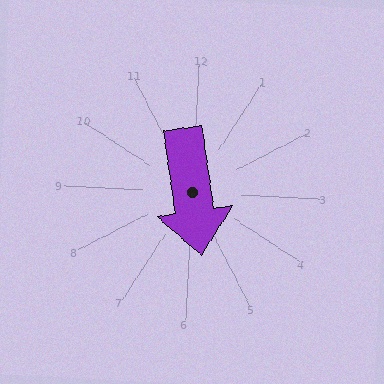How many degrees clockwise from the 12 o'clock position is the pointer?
Approximately 169 degrees.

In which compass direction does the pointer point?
South.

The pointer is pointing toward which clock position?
Roughly 6 o'clock.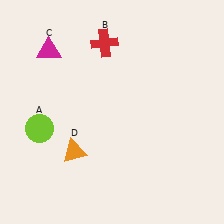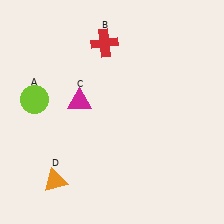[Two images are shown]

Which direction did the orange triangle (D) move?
The orange triangle (D) moved down.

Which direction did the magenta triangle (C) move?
The magenta triangle (C) moved down.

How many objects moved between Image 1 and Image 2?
3 objects moved between the two images.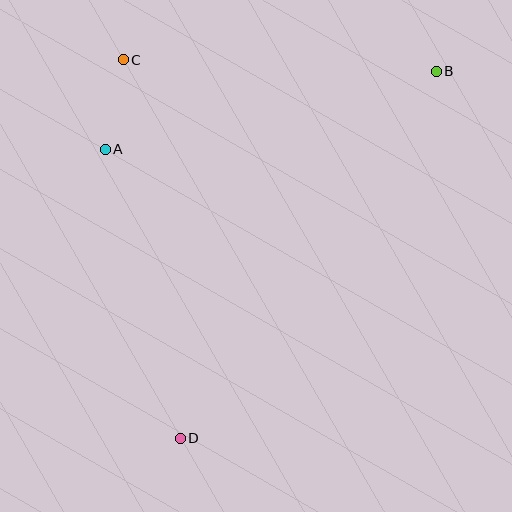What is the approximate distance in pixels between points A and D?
The distance between A and D is approximately 298 pixels.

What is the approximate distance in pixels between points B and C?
The distance between B and C is approximately 313 pixels.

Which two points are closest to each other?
Points A and C are closest to each other.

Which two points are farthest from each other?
Points B and D are farthest from each other.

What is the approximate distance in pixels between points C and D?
The distance between C and D is approximately 382 pixels.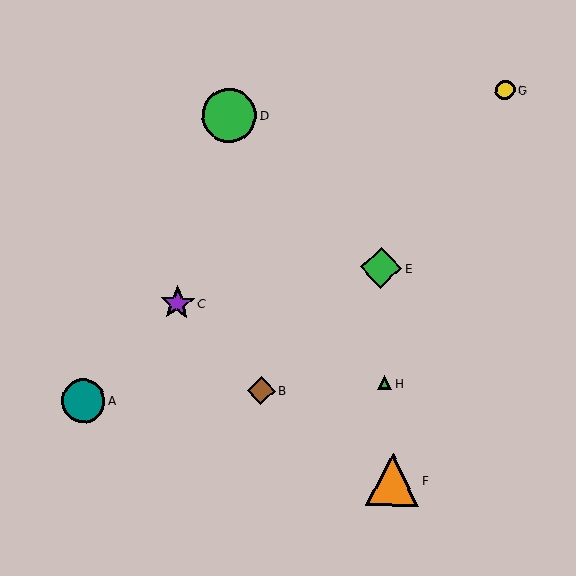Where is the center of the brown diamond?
The center of the brown diamond is at (261, 391).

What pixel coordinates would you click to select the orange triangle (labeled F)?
Click at (393, 480) to select the orange triangle F.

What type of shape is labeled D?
Shape D is a green circle.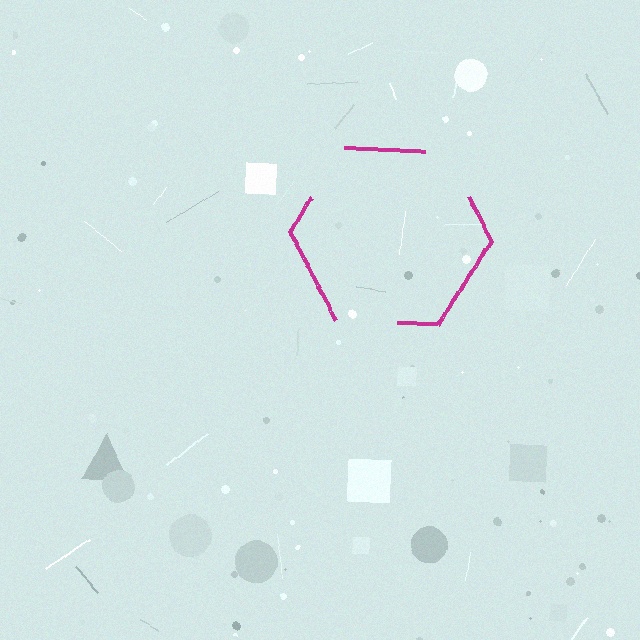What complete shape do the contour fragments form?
The contour fragments form a hexagon.